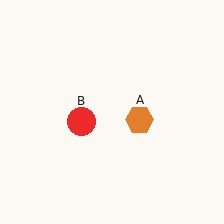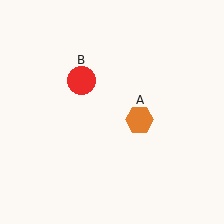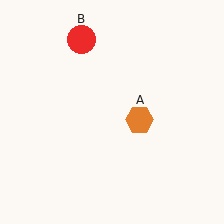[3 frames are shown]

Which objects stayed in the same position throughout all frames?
Orange hexagon (object A) remained stationary.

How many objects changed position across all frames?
1 object changed position: red circle (object B).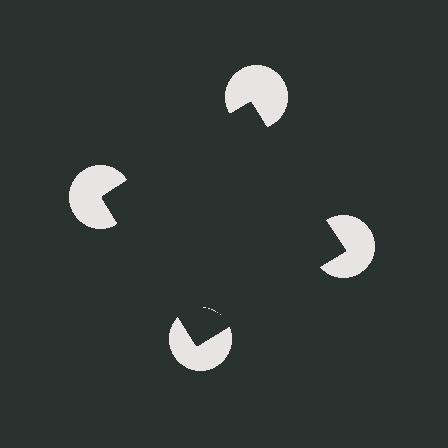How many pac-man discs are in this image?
There are 4 — one at each vertex of the illusory square.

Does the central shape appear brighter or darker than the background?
It typically appears slightly darker than the background, even though no actual brightness change is drawn.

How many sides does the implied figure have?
4 sides.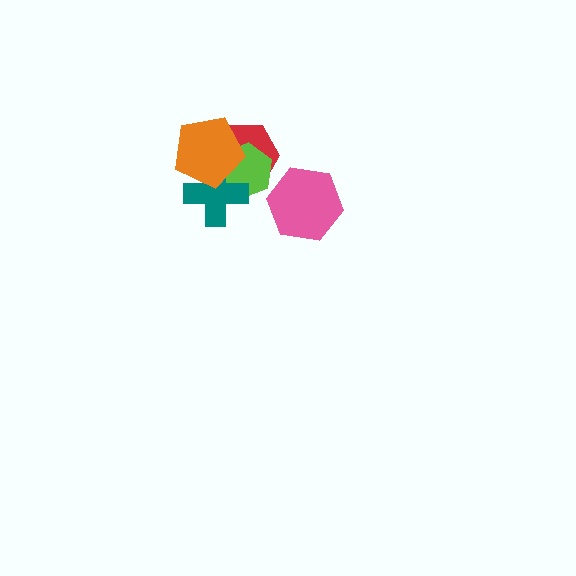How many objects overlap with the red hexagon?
3 objects overlap with the red hexagon.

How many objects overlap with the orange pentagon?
3 objects overlap with the orange pentagon.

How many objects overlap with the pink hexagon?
0 objects overlap with the pink hexagon.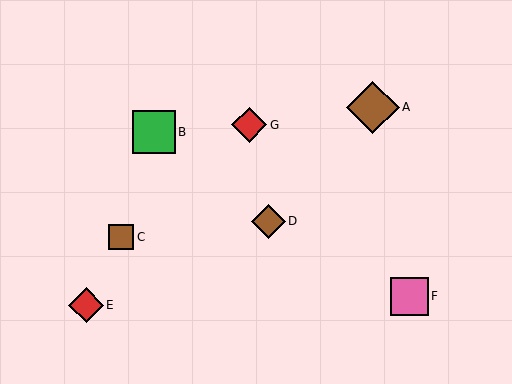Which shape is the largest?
The brown diamond (labeled A) is the largest.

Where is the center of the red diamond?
The center of the red diamond is at (249, 125).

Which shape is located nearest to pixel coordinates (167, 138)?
The green square (labeled B) at (154, 132) is nearest to that location.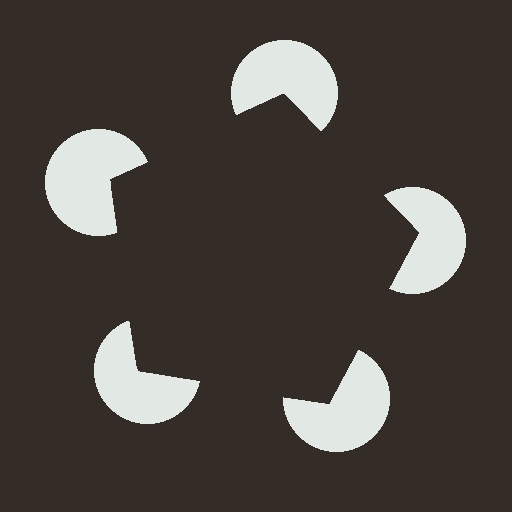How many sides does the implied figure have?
5 sides.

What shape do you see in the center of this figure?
An illusory pentagon — its edges are inferred from the aligned wedge cuts in the pac-man discs, not physically drawn.